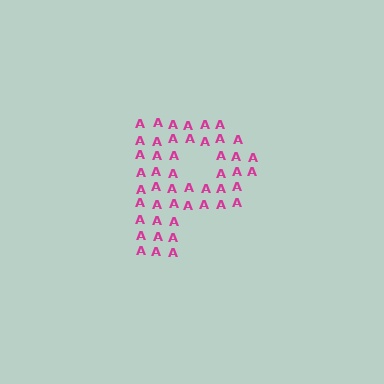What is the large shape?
The large shape is the letter P.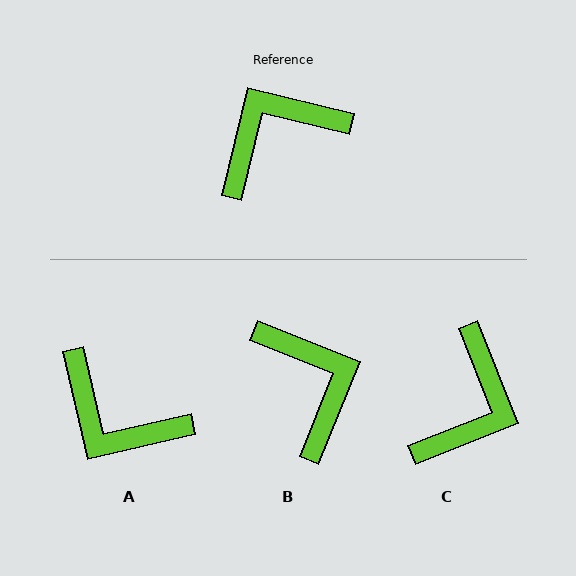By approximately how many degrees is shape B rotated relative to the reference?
Approximately 98 degrees clockwise.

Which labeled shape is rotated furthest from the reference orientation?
C, about 145 degrees away.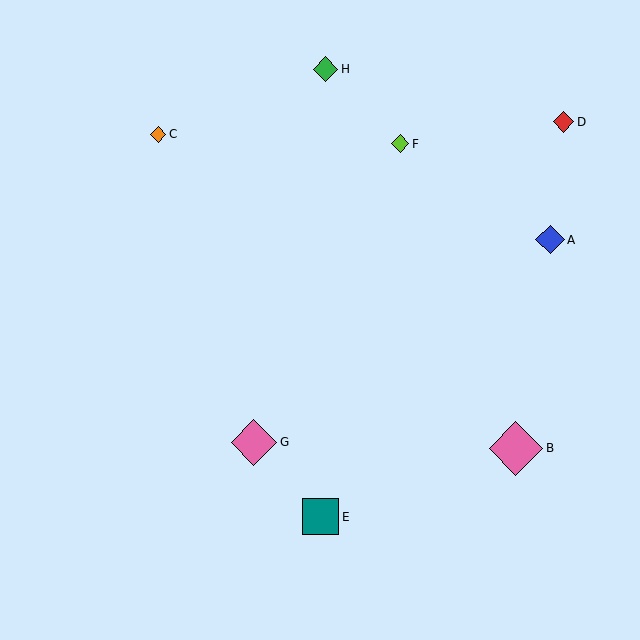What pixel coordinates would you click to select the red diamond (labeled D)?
Click at (563, 122) to select the red diamond D.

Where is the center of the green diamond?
The center of the green diamond is at (325, 69).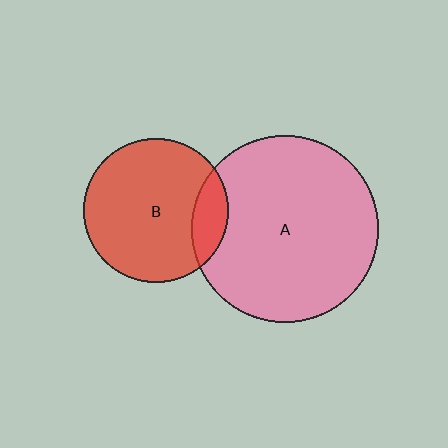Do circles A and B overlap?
Yes.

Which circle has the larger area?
Circle A (pink).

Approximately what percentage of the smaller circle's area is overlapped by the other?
Approximately 15%.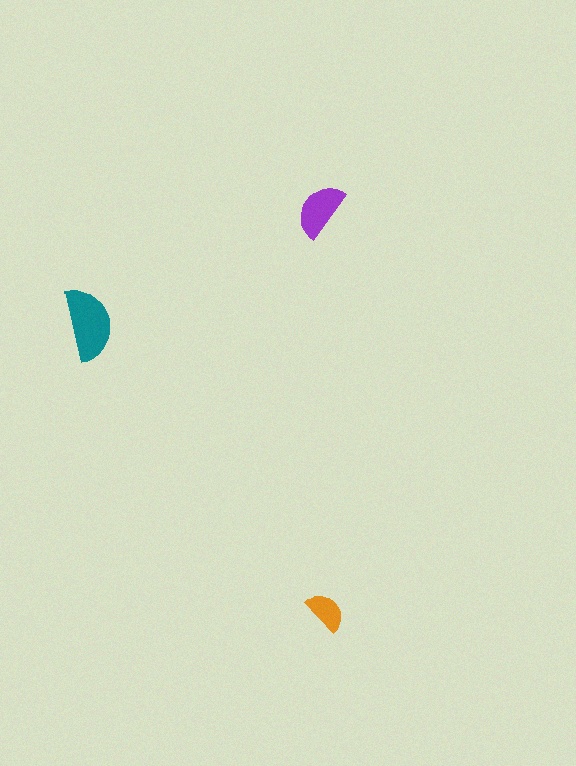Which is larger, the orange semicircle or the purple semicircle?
The purple one.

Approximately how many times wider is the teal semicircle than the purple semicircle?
About 1.5 times wider.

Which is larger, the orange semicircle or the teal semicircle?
The teal one.